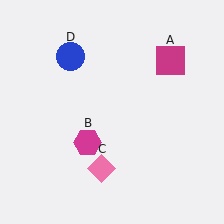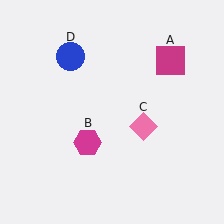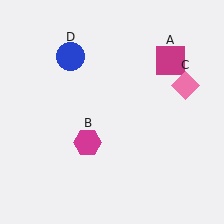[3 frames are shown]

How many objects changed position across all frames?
1 object changed position: pink diamond (object C).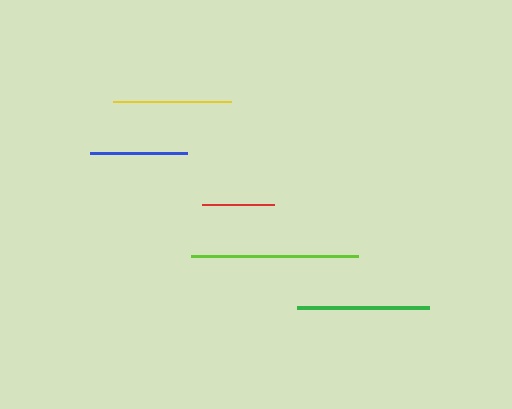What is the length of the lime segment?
The lime segment is approximately 167 pixels long.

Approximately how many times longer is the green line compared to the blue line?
The green line is approximately 1.4 times the length of the blue line.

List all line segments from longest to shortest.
From longest to shortest: lime, green, yellow, blue, red.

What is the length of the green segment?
The green segment is approximately 133 pixels long.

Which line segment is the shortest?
The red line is the shortest at approximately 72 pixels.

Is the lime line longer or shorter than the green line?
The lime line is longer than the green line.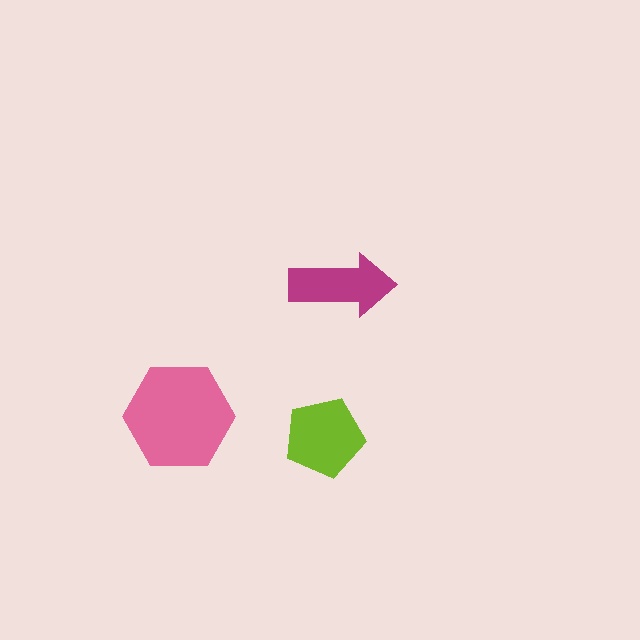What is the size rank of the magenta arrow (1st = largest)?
3rd.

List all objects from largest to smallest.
The pink hexagon, the lime pentagon, the magenta arrow.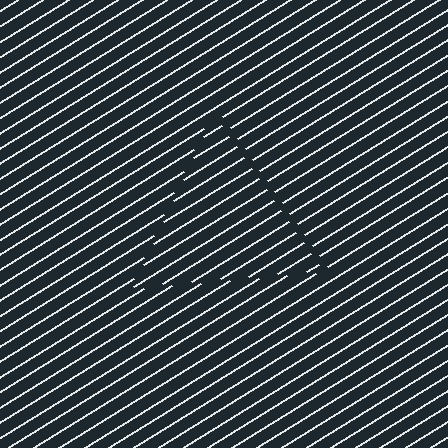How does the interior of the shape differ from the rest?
The interior of the shape contains the same grating, shifted by half a period — the contour is defined by the phase discontinuity where line-ends from the inner and outer gratings abut.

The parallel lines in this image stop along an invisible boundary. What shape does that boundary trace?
An illusory triangle. The interior of the shape contains the same grating, shifted by half a period — the contour is defined by the phase discontinuity where line-ends from the inner and outer gratings abut.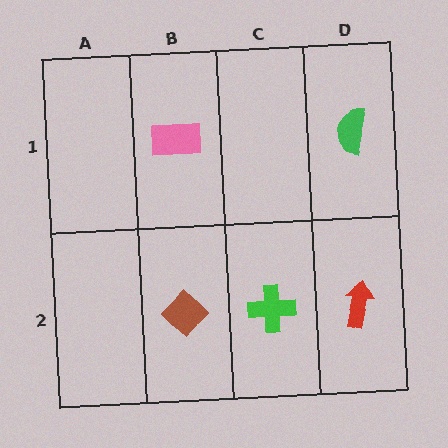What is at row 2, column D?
A red arrow.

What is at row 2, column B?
A brown diamond.